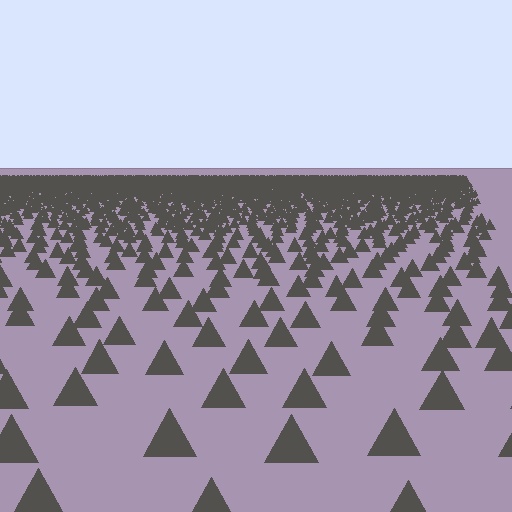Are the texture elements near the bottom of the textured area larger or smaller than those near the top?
Larger. Near the bottom, elements are closer to the viewer and appear at a bigger on-screen size.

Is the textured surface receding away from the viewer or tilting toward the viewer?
The surface is receding away from the viewer. Texture elements get smaller and denser toward the top.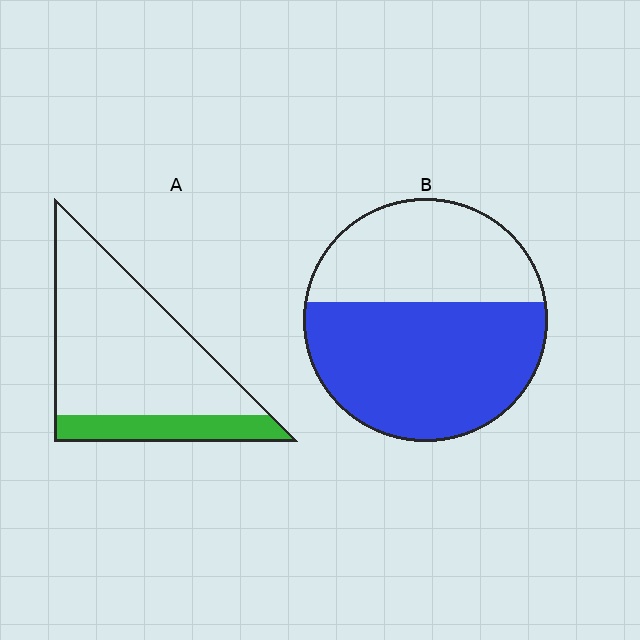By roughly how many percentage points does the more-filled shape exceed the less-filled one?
By roughly 40 percentage points (B over A).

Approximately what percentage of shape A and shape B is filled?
A is approximately 20% and B is approximately 60%.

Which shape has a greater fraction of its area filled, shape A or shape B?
Shape B.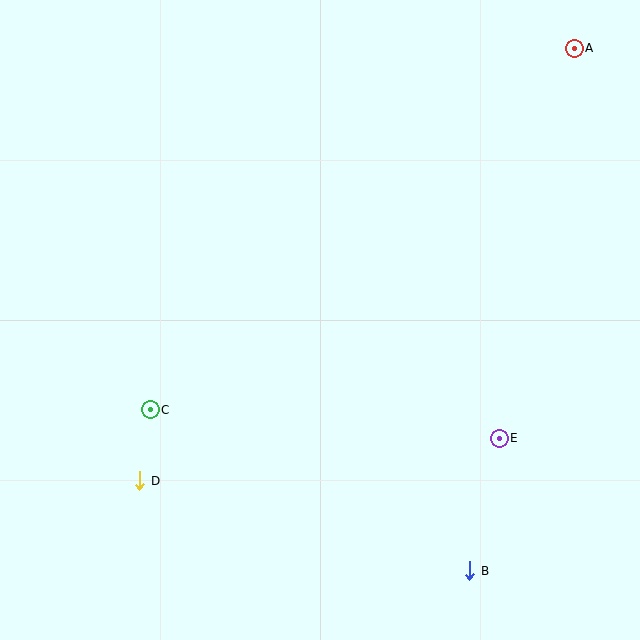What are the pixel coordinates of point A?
Point A is at (574, 48).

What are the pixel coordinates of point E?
Point E is at (499, 438).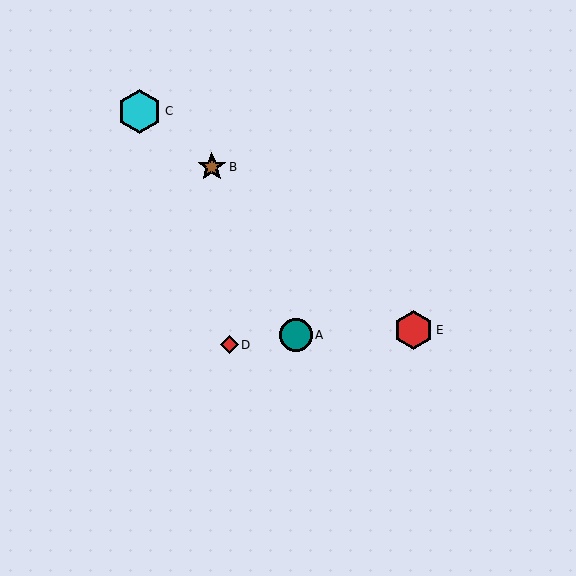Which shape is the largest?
The cyan hexagon (labeled C) is the largest.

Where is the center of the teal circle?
The center of the teal circle is at (296, 335).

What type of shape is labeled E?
Shape E is a red hexagon.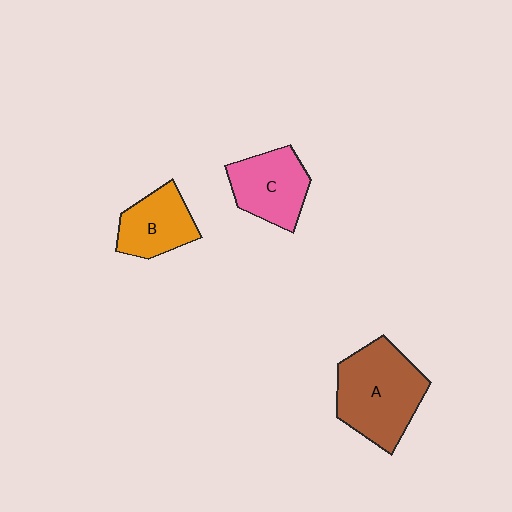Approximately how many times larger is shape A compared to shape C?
Approximately 1.5 times.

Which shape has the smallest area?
Shape B (orange).